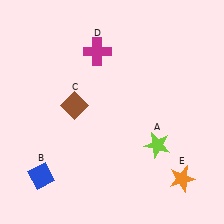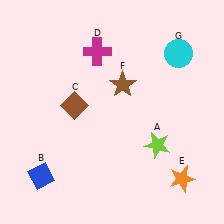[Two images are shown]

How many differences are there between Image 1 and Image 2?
There are 2 differences between the two images.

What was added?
A brown star (F), a cyan circle (G) were added in Image 2.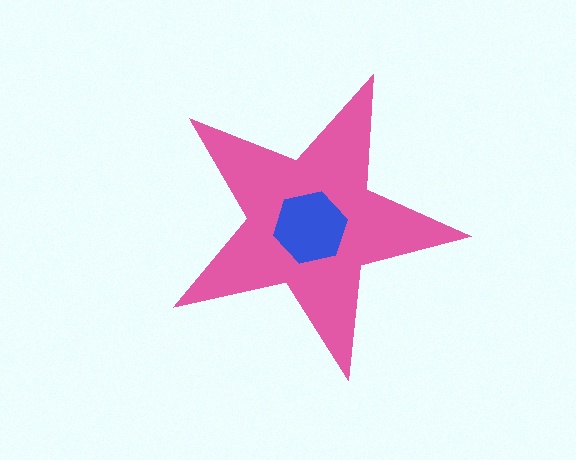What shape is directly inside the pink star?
The blue hexagon.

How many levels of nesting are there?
2.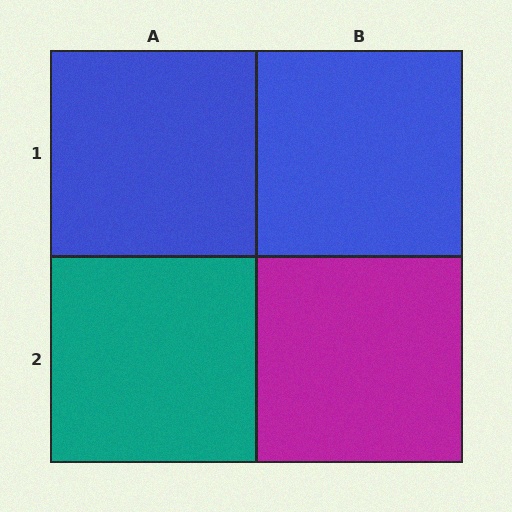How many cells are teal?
1 cell is teal.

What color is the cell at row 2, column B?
Magenta.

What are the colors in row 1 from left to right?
Blue, blue.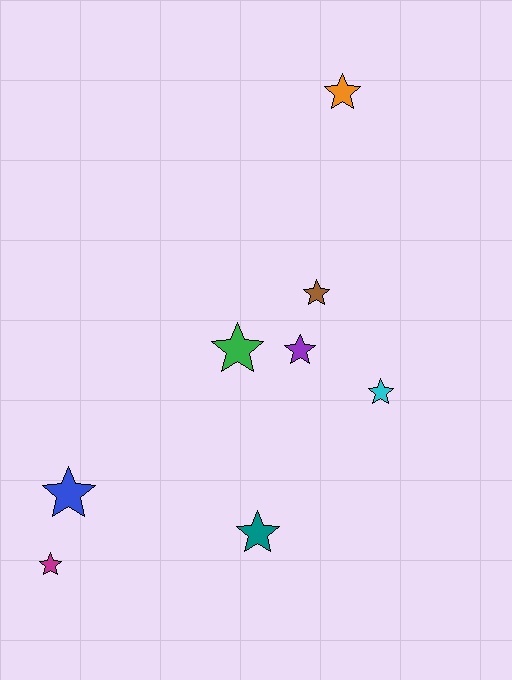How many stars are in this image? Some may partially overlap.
There are 8 stars.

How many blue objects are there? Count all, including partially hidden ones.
There is 1 blue object.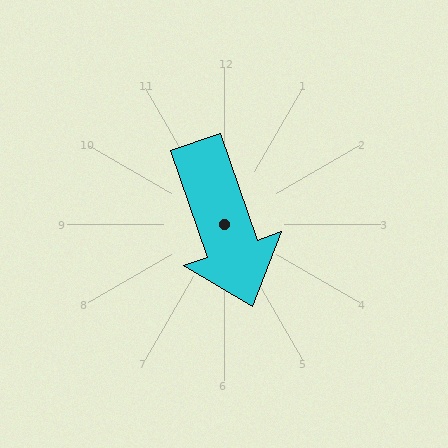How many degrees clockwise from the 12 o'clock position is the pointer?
Approximately 161 degrees.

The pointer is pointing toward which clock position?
Roughly 5 o'clock.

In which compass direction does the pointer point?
South.